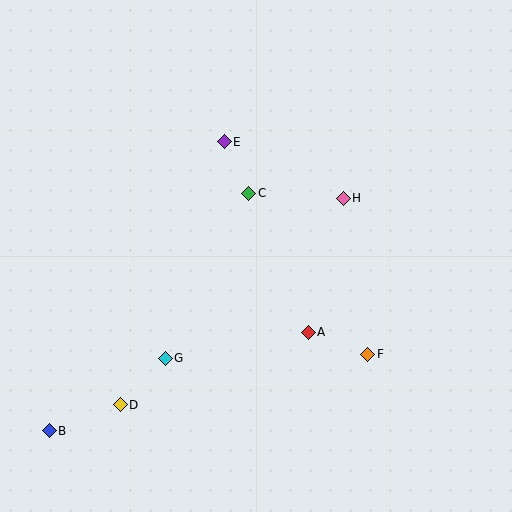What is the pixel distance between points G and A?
The distance between G and A is 145 pixels.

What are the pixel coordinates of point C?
Point C is at (249, 193).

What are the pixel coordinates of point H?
Point H is at (343, 198).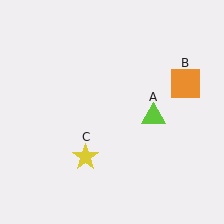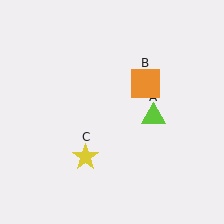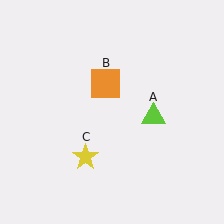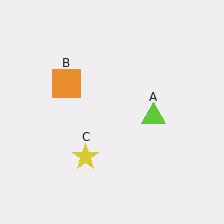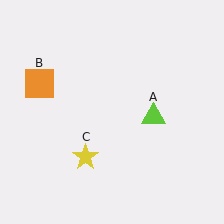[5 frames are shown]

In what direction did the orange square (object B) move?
The orange square (object B) moved left.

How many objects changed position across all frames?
1 object changed position: orange square (object B).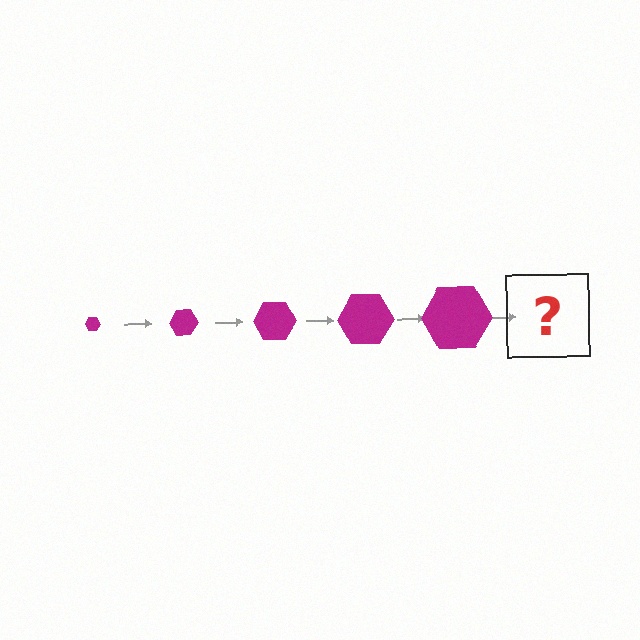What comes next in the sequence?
The next element should be a magenta hexagon, larger than the previous one.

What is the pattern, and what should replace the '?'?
The pattern is that the hexagon gets progressively larger each step. The '?' should be a magenta hexagon, larger than the previous one.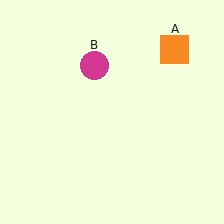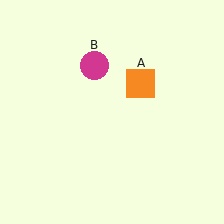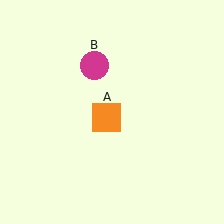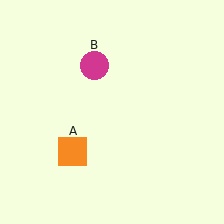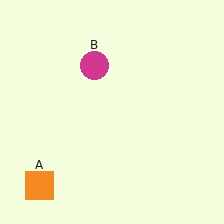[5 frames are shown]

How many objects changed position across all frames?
1 object changed position: orange square (object A).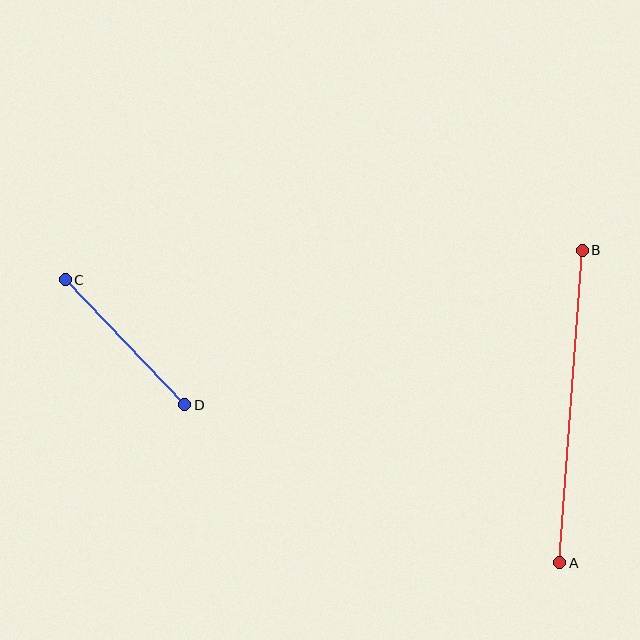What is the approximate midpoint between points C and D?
The midpoint is at approximately (125, 342) pixels.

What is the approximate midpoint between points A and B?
The midpoint is at approximately (571, 407) pixels.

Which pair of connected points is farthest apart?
Points A and B are farthest apart.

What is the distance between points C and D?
The distance is approximately 173 pixels.